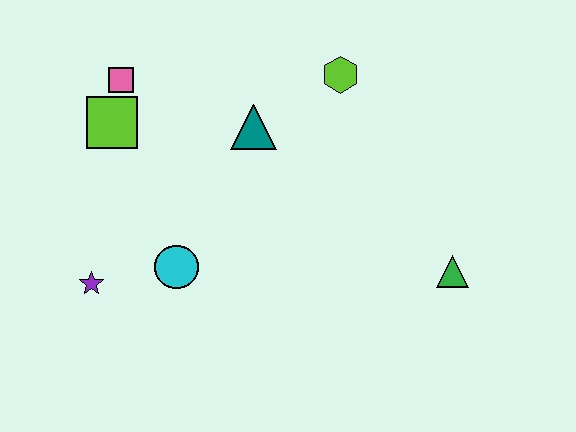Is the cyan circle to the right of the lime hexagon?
No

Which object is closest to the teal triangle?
The lime hexagon is closest to the teal triangle.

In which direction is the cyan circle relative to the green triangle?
The cyan circle is to the left of the green triangle.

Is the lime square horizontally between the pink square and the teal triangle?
No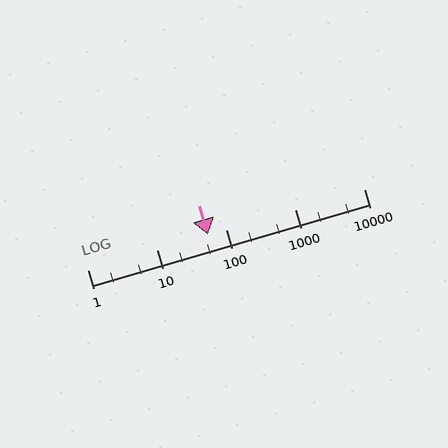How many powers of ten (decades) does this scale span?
The scale spans 4 decades, from 1 to 10000.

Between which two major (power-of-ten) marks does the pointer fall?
The pointer is between 10 and 100.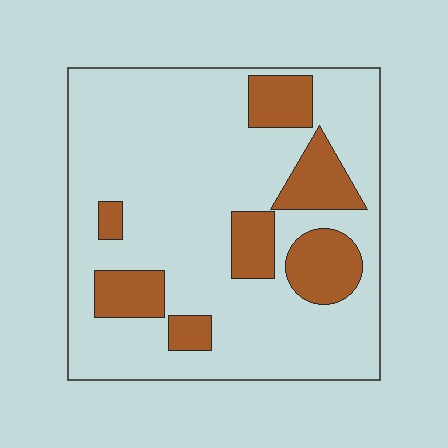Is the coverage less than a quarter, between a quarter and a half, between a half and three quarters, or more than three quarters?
Less than a quarter.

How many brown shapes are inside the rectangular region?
7.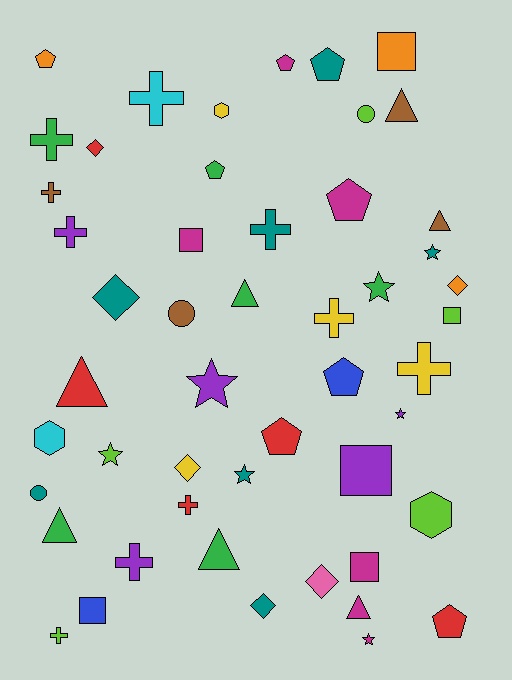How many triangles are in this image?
There are 7 triangles.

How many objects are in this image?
There are 50 objects.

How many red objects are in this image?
There are 5 red objects.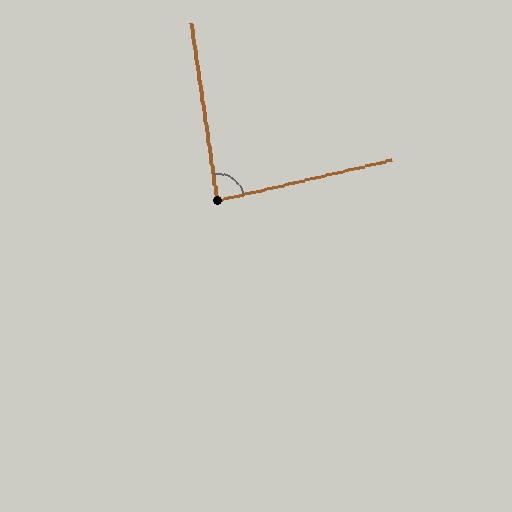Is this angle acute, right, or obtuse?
It is approximately a right angle.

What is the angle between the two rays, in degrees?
Approximately 85 degrees.